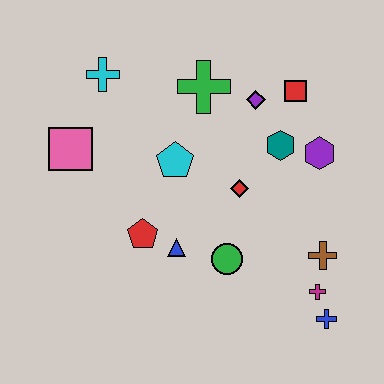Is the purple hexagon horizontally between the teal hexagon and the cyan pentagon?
No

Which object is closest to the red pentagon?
The blue triangle is closest to the red pentagon.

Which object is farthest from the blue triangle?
The red square is farthest from the blue triangle.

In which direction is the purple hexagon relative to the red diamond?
The purple hexagon is to the right of the red diamond.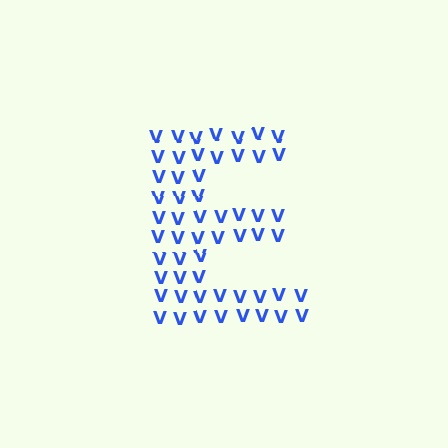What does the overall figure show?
The overall figure shows the letter E.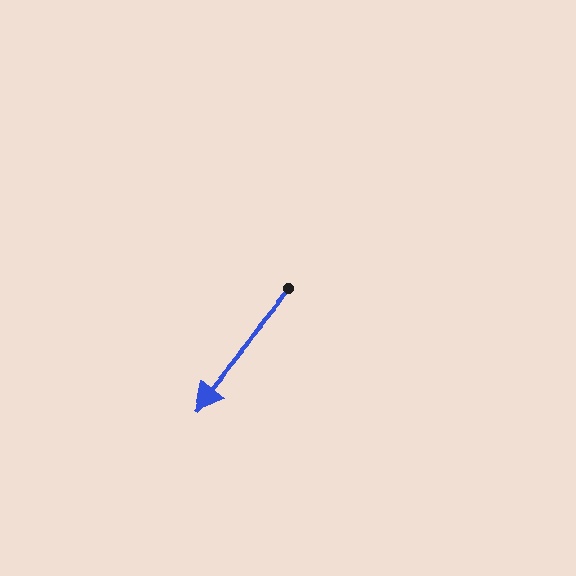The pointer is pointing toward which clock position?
Roughly 7 o'clock.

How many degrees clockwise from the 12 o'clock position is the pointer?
Approximately 219 degrees.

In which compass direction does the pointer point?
Southwest.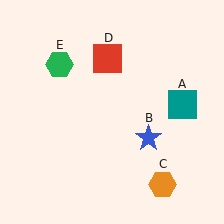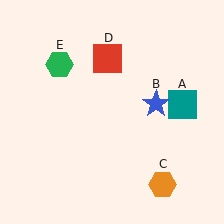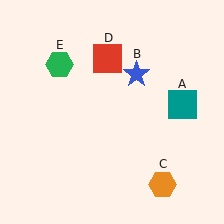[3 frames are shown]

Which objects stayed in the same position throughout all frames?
Teal square (object A) and orange hexagon (object C) and red square (object D) and green hexagon (object E) remained stationary.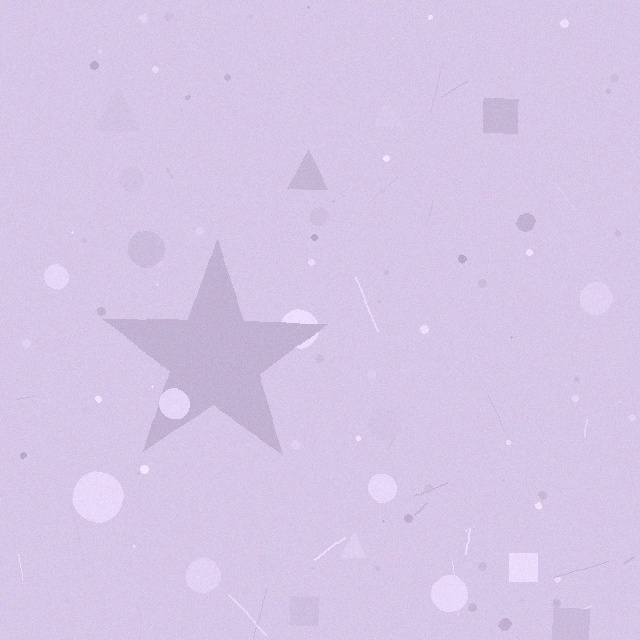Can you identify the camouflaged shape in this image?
The camouflaged shape is a star.